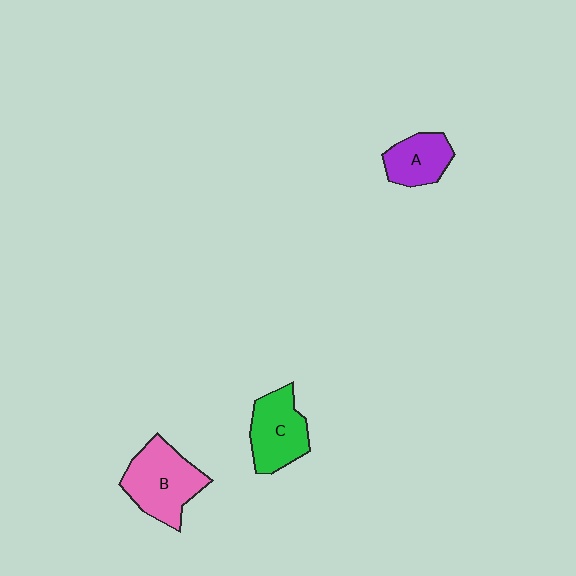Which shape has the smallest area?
Shape A (purple).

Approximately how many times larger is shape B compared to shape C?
Approximately 1.2 times.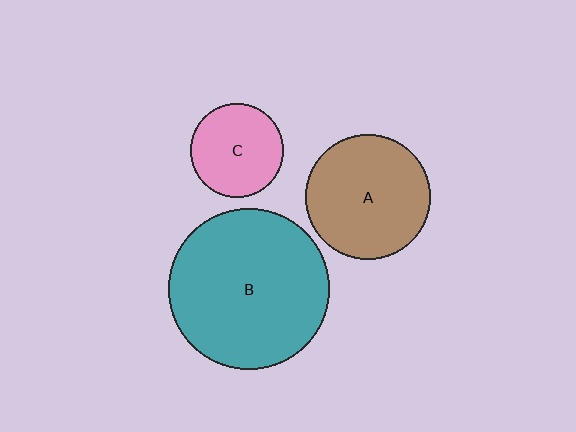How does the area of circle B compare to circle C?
Approximately 3.0 times.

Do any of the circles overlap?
No, none of the circles overlap.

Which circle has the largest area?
Circle B (teal).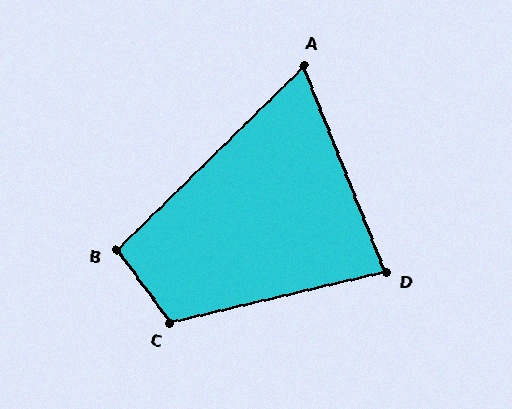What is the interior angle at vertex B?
Approximately 98 degrees (obtuse).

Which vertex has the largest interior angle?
C, at approximately 113 degrees.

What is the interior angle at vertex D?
Approximately 82 degrees (acute).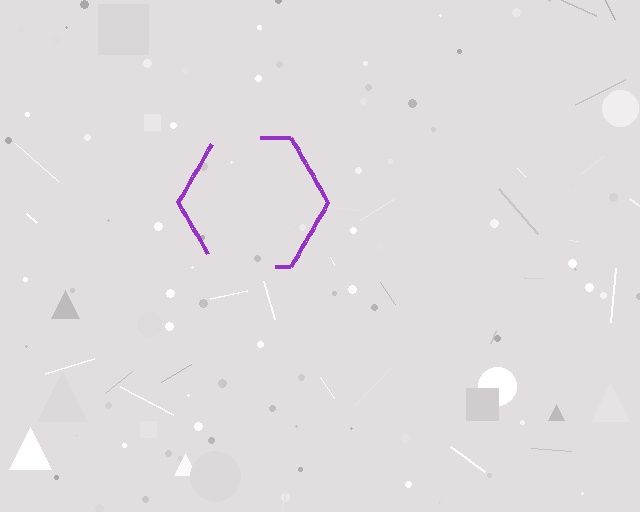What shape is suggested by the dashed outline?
The dashed outline suggests a hexagon.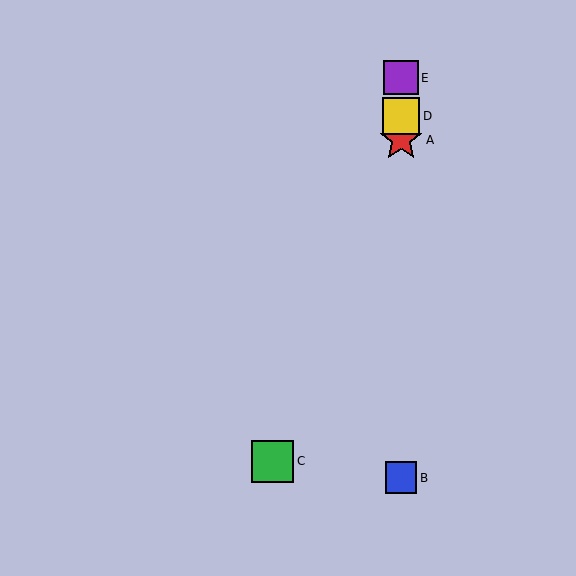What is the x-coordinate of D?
Object D is at x≈401.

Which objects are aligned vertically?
Objects A, B, D, E are aligned vertically.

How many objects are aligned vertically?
4 objects (A, B, D, E) are aligned vertically.